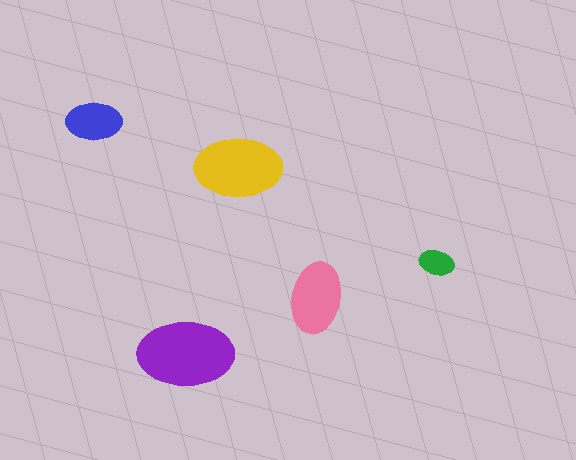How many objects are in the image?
There are 5 objects in the image.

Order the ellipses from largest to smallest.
the purple one, the yellow one, the pink one, the blue one, the green one.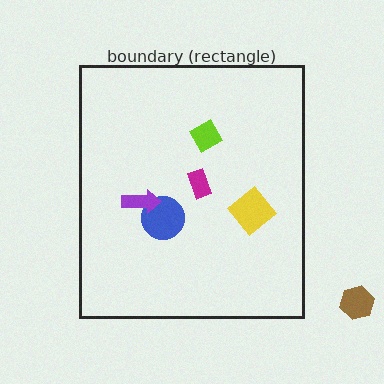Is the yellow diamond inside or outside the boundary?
Inside.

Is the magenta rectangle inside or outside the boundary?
Inside.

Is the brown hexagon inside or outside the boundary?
Outside.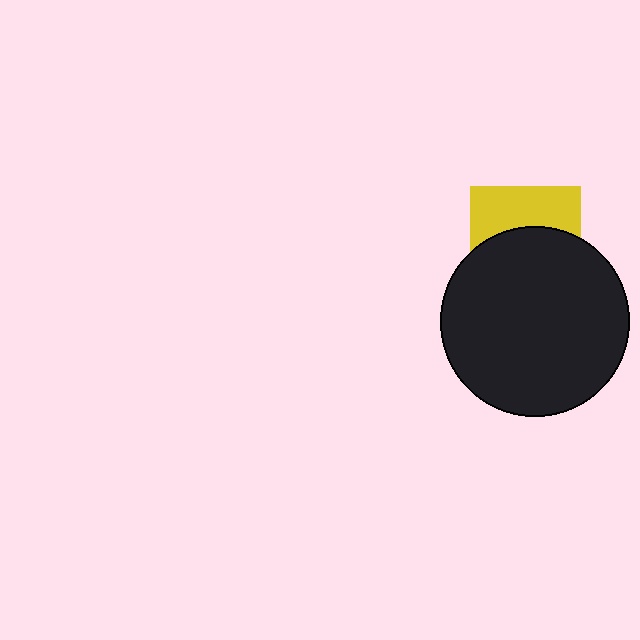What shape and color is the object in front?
The object in front is a black circle.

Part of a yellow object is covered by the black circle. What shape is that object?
It is a square.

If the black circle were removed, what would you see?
You would see the complete yellow square.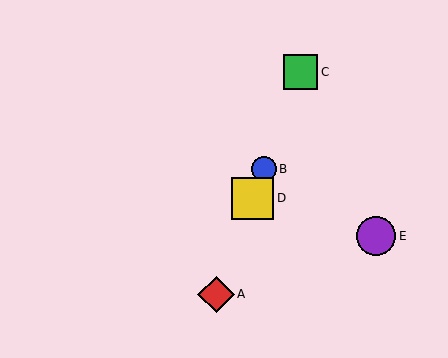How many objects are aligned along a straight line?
4 objects (A, B, C, D) are aligned along a straight line.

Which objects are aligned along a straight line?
Objects A, B, C, D are aligned along a straight line.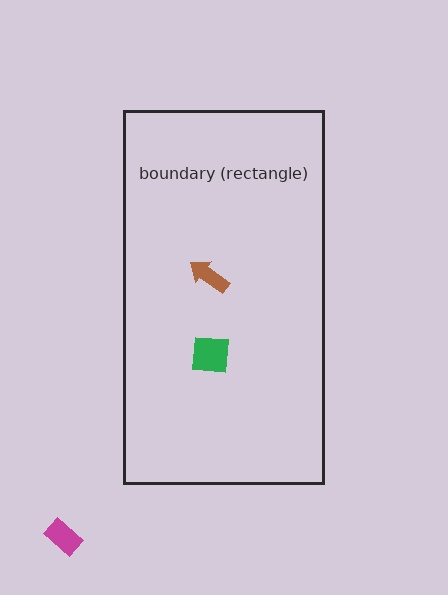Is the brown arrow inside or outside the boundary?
Inside.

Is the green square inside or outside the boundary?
Inside.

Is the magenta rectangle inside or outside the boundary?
Outside.